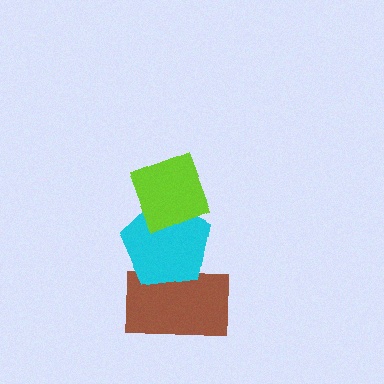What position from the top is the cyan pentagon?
The cyan pentagon is 2nd from the top.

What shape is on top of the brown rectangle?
The cyan pentagon is on top of the brown rectangle.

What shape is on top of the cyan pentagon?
The lime diamond is on top of the cyan pentagon.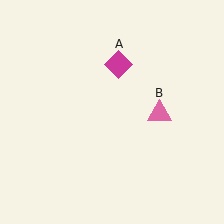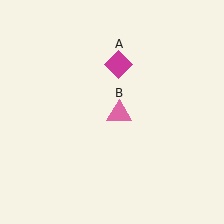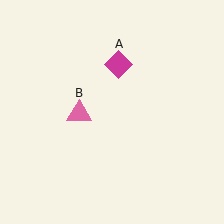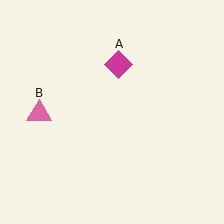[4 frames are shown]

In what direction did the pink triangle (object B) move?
The pink triangle (object B) moved left.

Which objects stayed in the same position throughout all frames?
Magenta diamond (object A) remained stationary.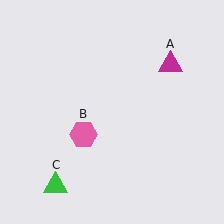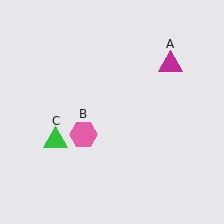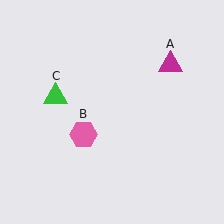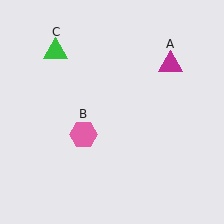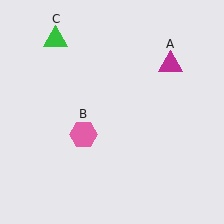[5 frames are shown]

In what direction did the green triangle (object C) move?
The green triangle (object C) moved up.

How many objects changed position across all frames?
1 object changed position: green triangle (object C).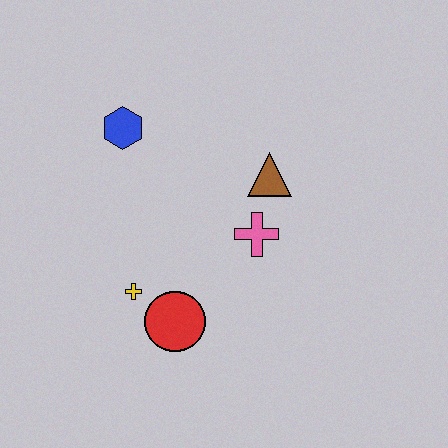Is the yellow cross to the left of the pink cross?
Yes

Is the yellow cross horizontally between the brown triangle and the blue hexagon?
Yes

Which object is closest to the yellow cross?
The red circle is closest to the yellow cross.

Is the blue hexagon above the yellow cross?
Yes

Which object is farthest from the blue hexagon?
The red circle is farthest from the blue hexagon.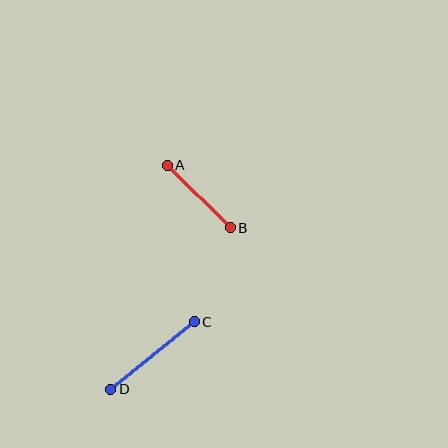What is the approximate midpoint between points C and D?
The midpoint is at approximately (152, 355) pixels.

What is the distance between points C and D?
The distance is approximately 107 pixels.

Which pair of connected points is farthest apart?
Points C and D are farthest apart.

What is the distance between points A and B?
The distance is approximately 89 pixels.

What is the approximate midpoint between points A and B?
The midpoint is at approximately (199, 196) pixels.